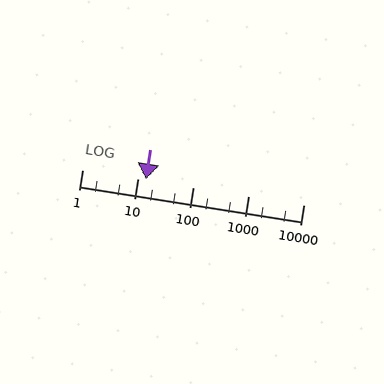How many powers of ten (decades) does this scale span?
The scale spans 4 decades, from 1 to 10000.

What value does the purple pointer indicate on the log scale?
The pointer indicates approximately 14.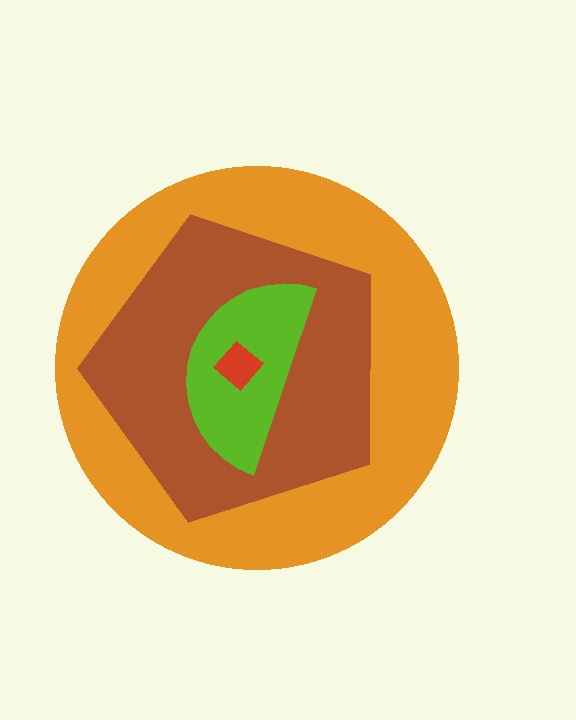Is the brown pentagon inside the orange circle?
Yes.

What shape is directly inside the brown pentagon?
The lime semicircle.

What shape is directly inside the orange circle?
The brown pentagon.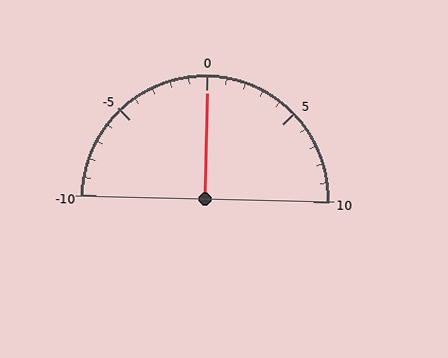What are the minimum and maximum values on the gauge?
The gauge ranges from -10 to 10.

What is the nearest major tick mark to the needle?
The nearest major tick mark is 0.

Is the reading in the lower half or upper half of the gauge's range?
The reading is in the upper half of the range (-10 to 10).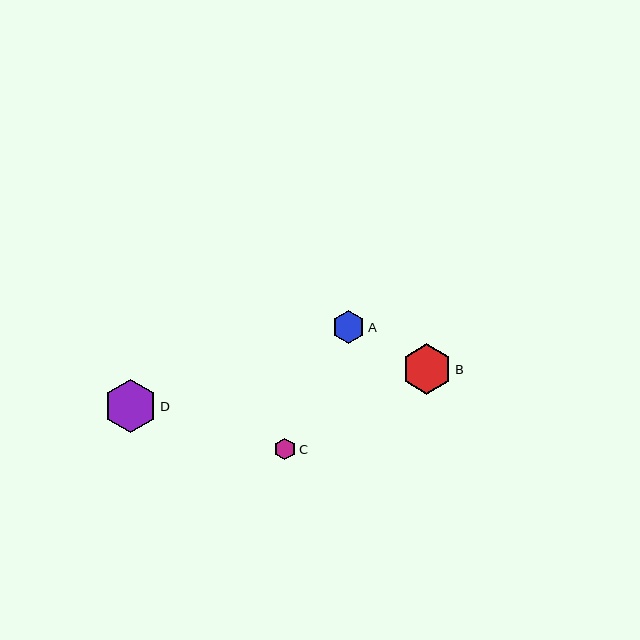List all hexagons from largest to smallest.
From largest to smallest: D, B, A, C.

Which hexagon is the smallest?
Hexagon C is the smallest with a size of approximately 21 pixels.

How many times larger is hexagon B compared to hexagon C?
Hexagon B is approximately 2.4 times the size of hexagon C.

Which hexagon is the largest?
Hexagon D is the largest with a size of approximately 53 pixels.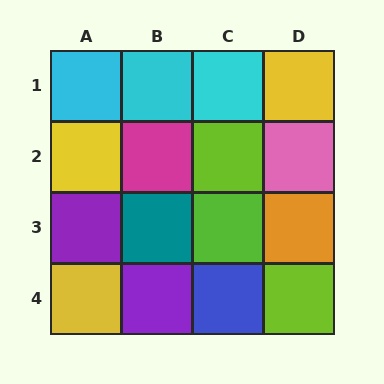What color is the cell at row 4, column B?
Purple.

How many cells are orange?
1 cell is orange.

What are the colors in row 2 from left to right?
Yellow, magenta, lime, pink.